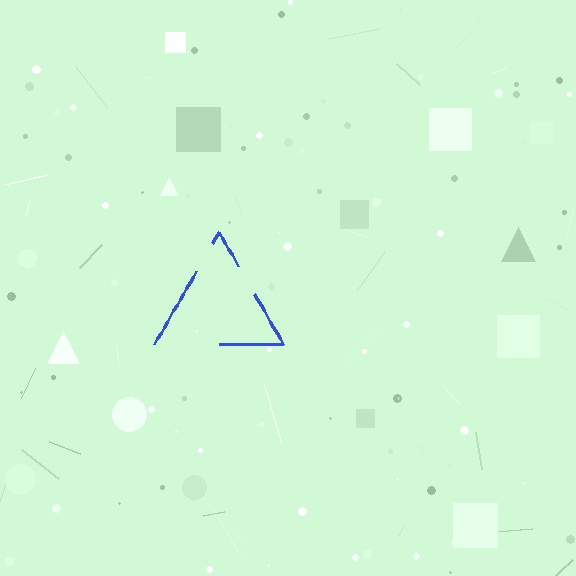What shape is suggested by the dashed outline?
The dashed outline suggests a triangle.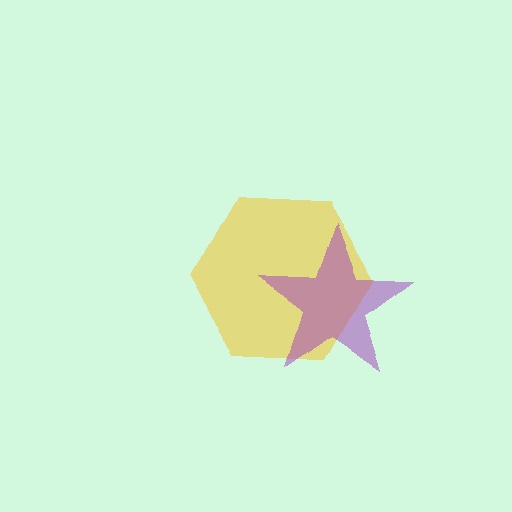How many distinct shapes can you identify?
There are 2 distinct shapes: a yellow hexagon, a purple star.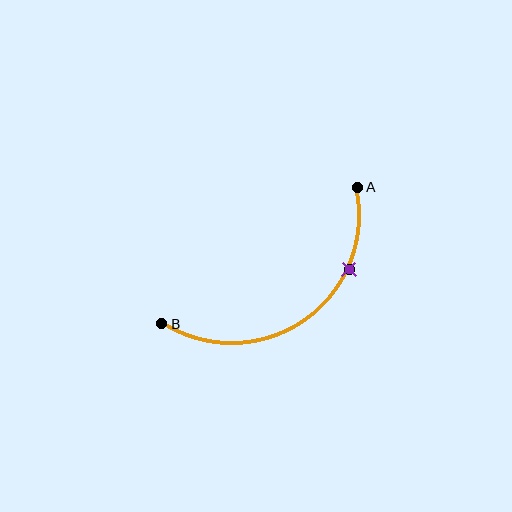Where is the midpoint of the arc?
The arc midpoint is the point on the curve farthest from the straight line joining A and B. It sits below and to the right of that line.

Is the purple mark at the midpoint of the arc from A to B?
No. The purple mark lies on the arc but is closer to endpoint A. The arc midpoint would be at the point on the curve equidistant along the arc from both A and B.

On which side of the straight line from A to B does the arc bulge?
The arc bulges below and to the right of the straight line connecting A and B.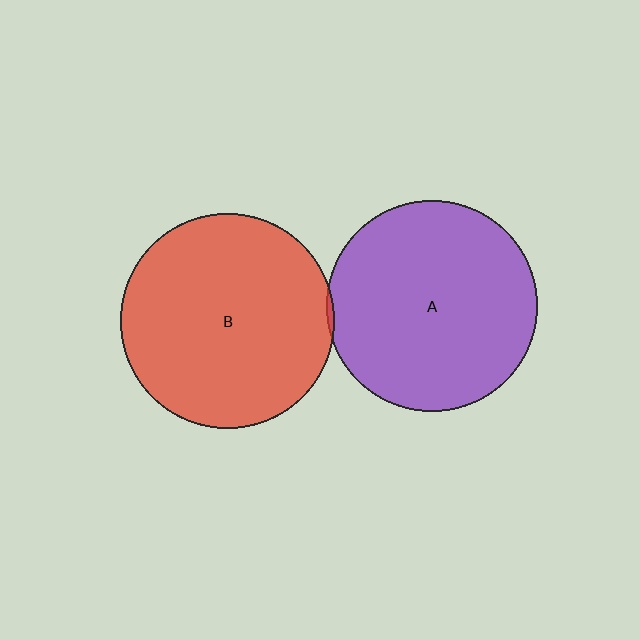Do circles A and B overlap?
Yes.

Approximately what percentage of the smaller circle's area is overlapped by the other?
Approximately 5%.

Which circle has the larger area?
Circle B (red).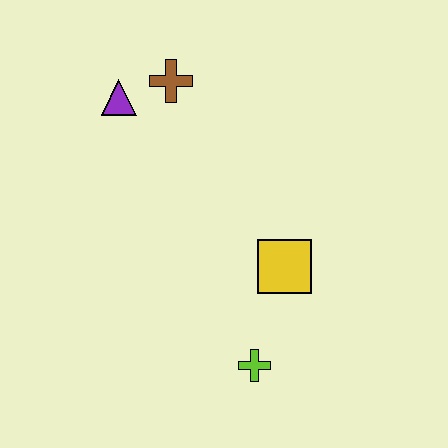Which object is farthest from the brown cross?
The lime cross is farthest from the brown cross.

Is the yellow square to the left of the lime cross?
No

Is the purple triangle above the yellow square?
Yes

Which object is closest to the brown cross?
The purple triangle is closest to the brown cross.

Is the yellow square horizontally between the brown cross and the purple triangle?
No